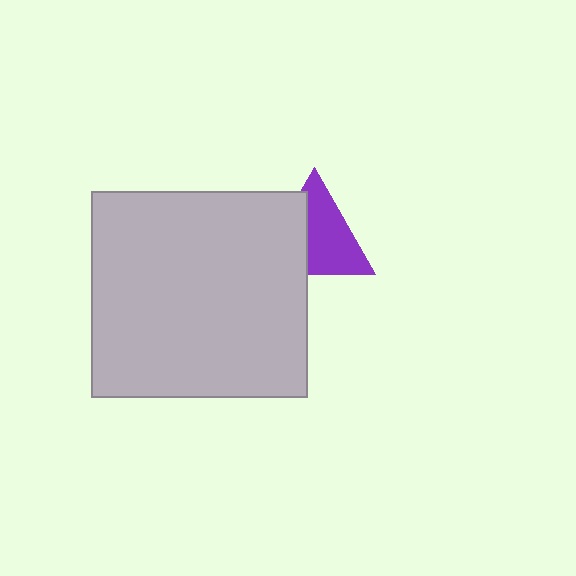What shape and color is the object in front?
The object in front is a light gray rectangle.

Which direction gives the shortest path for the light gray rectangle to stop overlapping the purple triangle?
Moving left gives the shortest separation.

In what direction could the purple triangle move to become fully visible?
The purple triangle could move right. That would shift it out from behind the light gray rectangle entirely.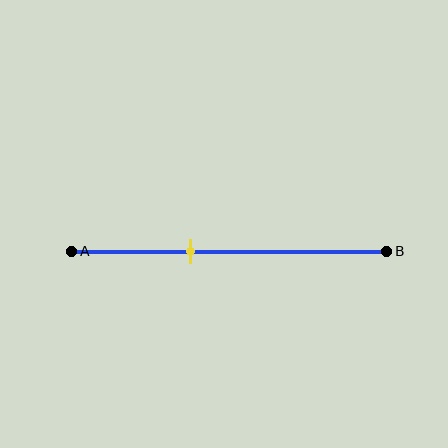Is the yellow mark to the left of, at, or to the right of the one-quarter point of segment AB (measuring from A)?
The yellow mark is to the right of the one-quarter point of segment AB.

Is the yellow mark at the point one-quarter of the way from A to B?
No, the mark is at about 40% from A, not at the 25% one-quarter point.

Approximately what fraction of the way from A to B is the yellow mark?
The yellow mark is approximately 40% of the way from A to B.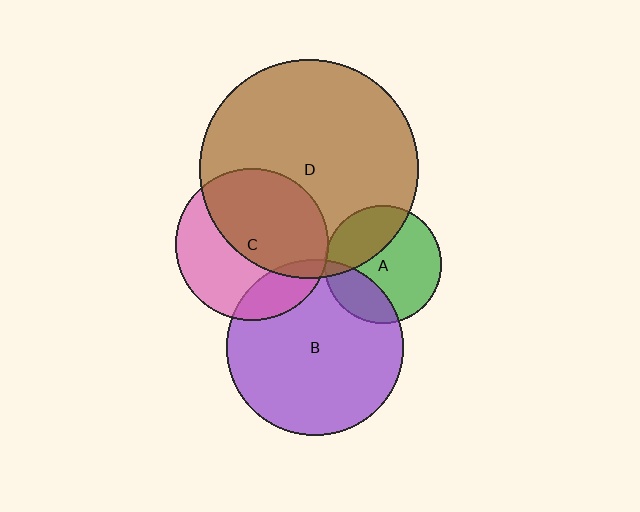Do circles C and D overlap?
Yes.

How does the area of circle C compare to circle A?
Approximately 1.7 times.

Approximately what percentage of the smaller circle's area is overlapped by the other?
Approximately 55%.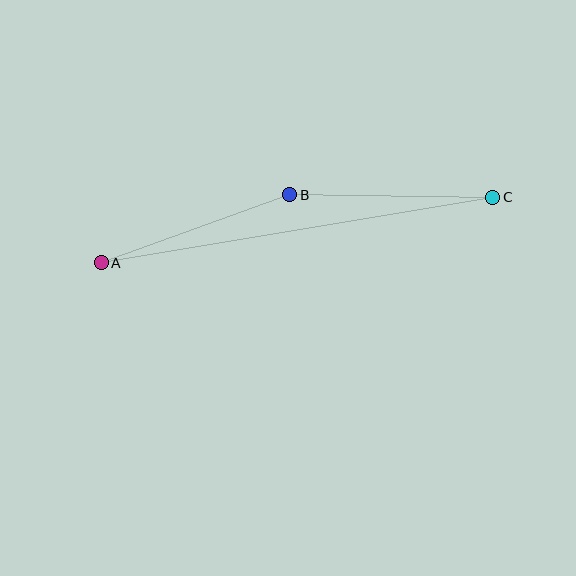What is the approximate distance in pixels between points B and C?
The distance between B and C is approximately 203 pixels.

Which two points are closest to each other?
Points A and B are closest to each other.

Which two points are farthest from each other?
Points A and C are farthest from each other.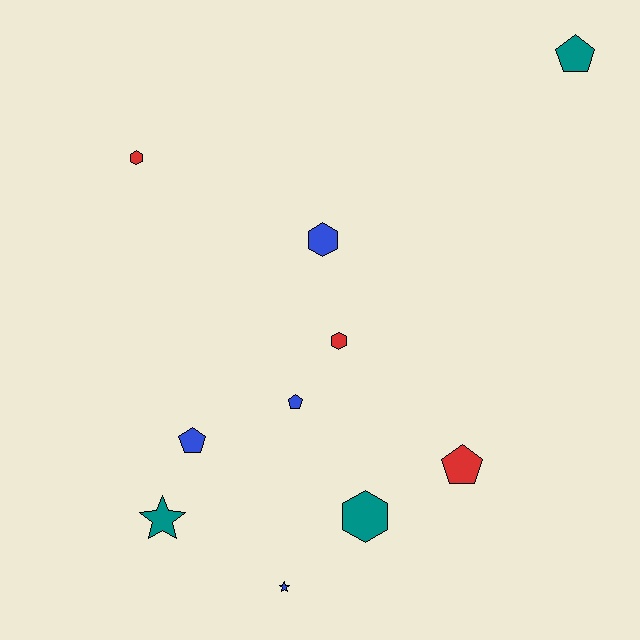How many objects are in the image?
There are 10 objects.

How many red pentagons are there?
There is 1 red pentagon.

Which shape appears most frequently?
Hexagon, with 4 objects.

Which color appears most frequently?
Blue, with 4 objects.